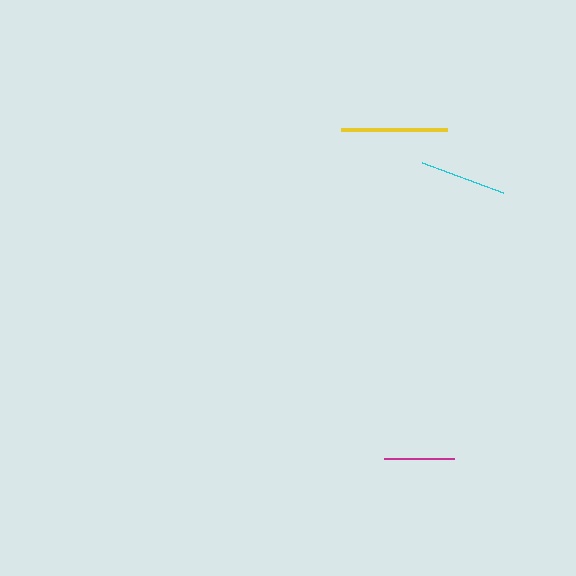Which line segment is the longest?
The yellow line is the longest at approximately 107 pixels.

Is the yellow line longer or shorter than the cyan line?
The yellow line is longer than the cyan line.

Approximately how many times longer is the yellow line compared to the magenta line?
The yellow line is approximately 1.5 times the length of the magenta line.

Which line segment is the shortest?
The magenta line is the shortest at approximately 70 pixels.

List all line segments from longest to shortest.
From longest to shortest: yellow, cyan, magenta.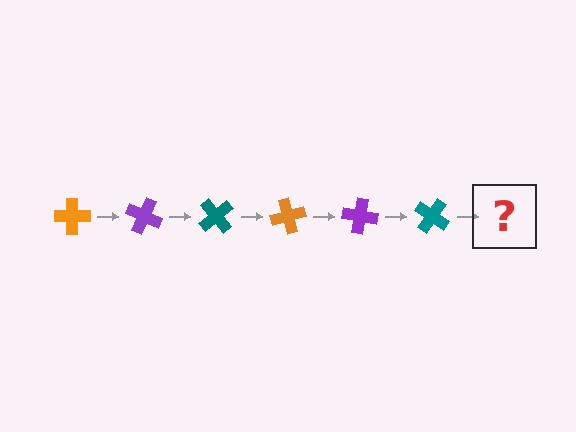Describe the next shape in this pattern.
It should be an orange cross, rotated 150 degrees from the start.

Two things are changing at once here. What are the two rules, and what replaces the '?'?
The two rules are that it rotates 25 degrees each step and the color cycles through orange, purple, and teal. The '?' should be an orange cross, rotated 150 degrees from the start.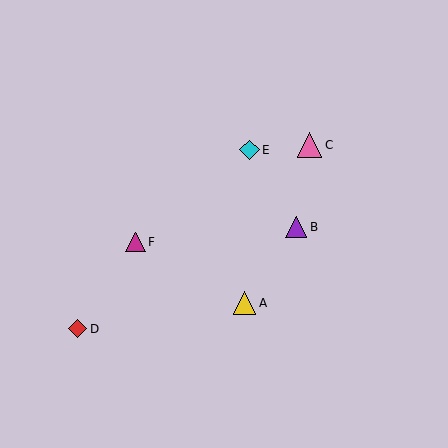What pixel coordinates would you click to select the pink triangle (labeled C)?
Click at (310, 145) to select the pink triangle C.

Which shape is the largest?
The pink triangle (labeled C) is the largest.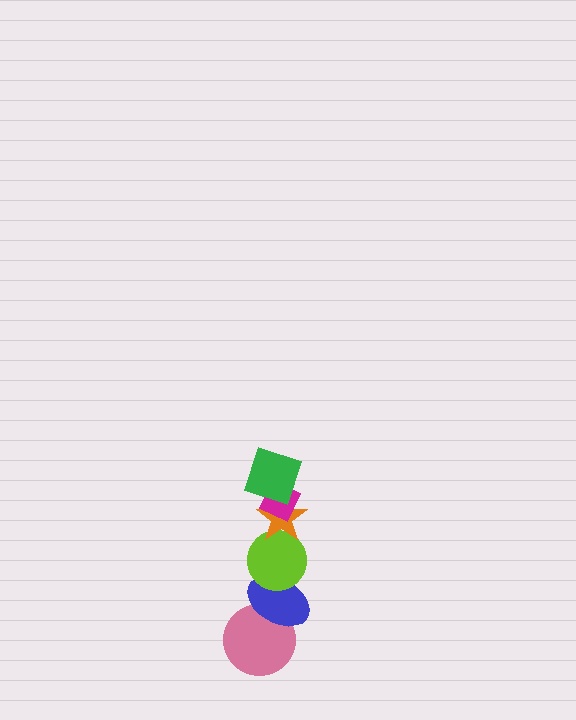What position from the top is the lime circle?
The lime circle is 4th from the top.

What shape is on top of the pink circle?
The blue ellipse is on top of the pink circle.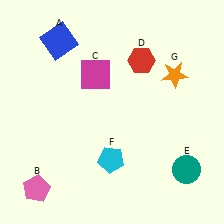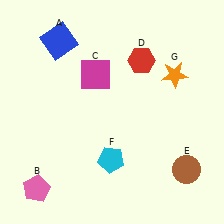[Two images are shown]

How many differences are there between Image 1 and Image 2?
There is 1 difference between the two images.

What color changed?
The circle (E) changed from teal in Image 1 to brown in Image 2.